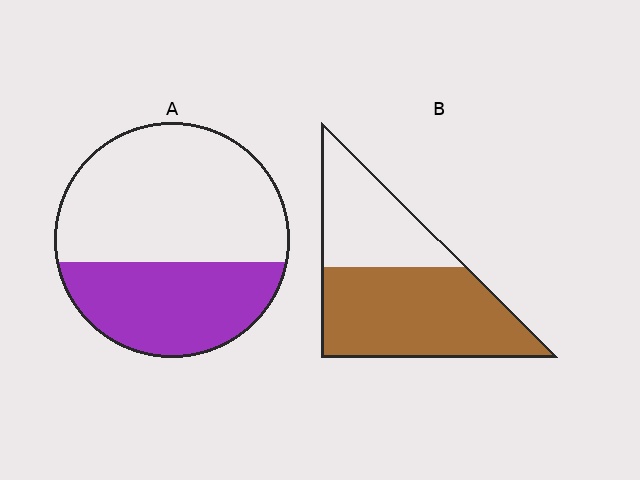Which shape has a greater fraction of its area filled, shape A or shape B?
Shape B.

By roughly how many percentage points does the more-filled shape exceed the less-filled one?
By roughly 25 percentage points (B over A).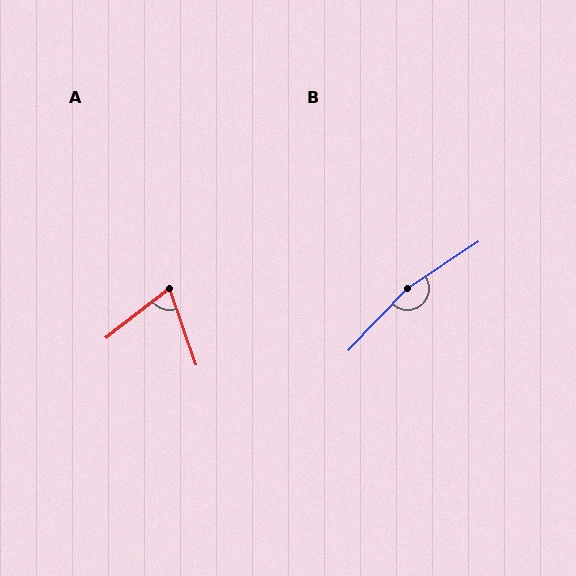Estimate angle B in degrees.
Approximately 167 degrees.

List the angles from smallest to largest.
A (72°), B (167°).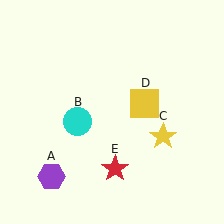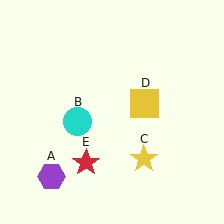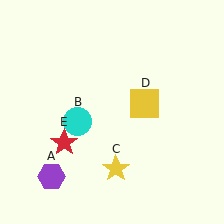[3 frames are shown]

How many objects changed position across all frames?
2 objects changed position: yellow star (object C), red star (object E).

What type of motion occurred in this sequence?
The yellow star (object C), red star (object E) rotated clockwise around the center of the scene.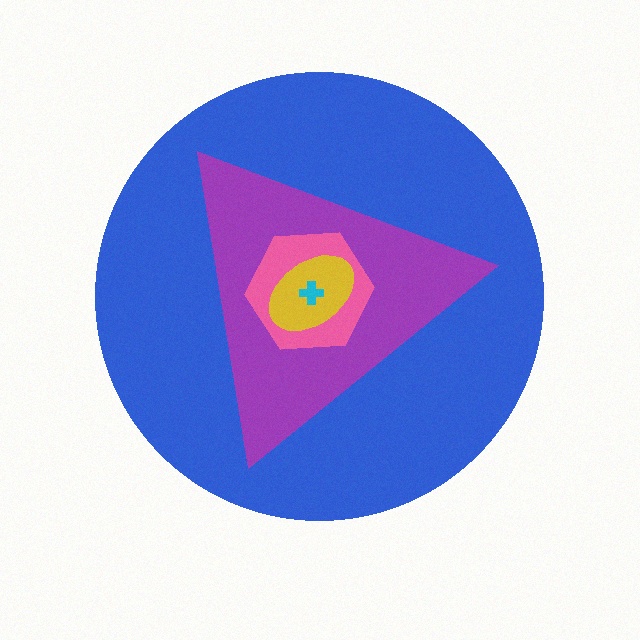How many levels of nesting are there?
5.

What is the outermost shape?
The blue circle.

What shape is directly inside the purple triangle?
The pink hexagon.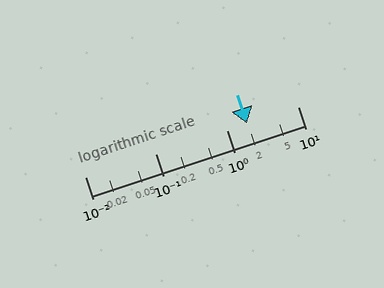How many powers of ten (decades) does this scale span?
The scale spans 3 decades, from 0.01 to 10.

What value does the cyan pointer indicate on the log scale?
The pointer indicates approximately 1.9.